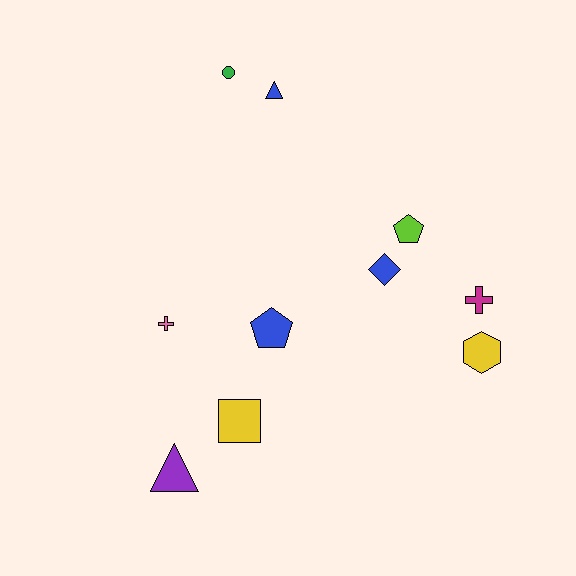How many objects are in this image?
There are 10 objects.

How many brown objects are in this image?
There are no brown objects.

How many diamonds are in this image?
There is 1 diamond.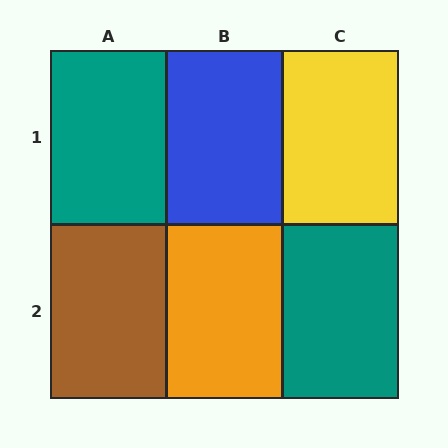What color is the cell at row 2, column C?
Teal.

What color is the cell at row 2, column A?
Brown.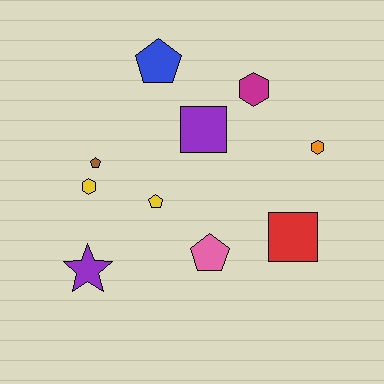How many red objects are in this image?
There is 1 red object.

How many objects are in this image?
There are 10 objects.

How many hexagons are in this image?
There are 3 hexagons.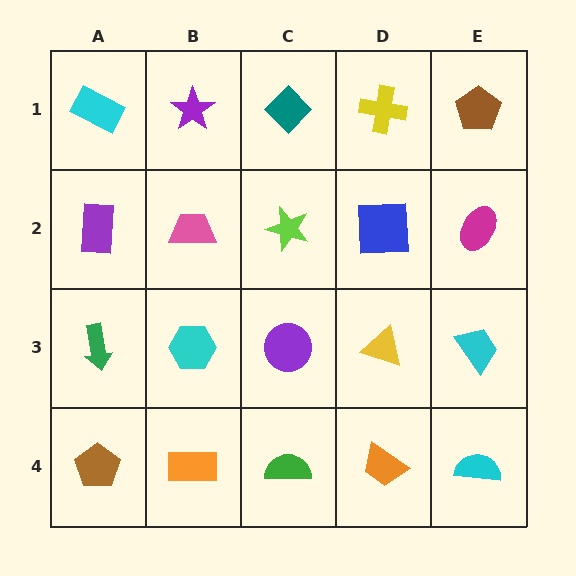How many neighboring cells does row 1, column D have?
3.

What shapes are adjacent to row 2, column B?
A purple star (row 1, column B), a cyan hexagon (row 3, column B), a purple rectangle (row 2, column A), a lime star (row 2, column C).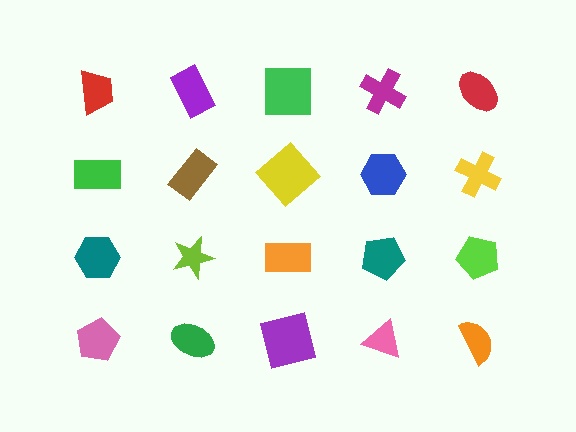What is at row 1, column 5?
A red ellipse.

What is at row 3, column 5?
A lime pentagon.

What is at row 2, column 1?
A green rectangle.